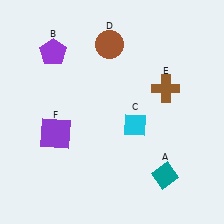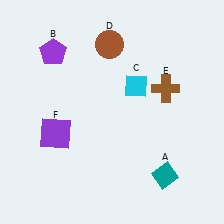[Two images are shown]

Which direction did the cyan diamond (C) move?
The cyan diamond (C) moved up.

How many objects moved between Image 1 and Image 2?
1 object moved between the two images.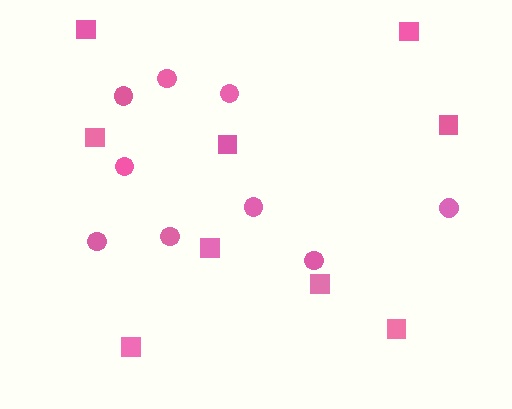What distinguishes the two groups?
There are 2 groups: one group of squares (9) and one group of circles (9).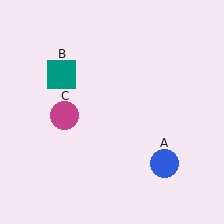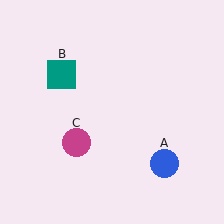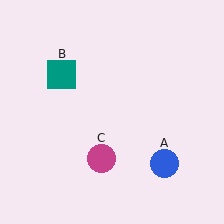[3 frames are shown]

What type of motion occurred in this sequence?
The magenta circle (object C) rotated counterclockwise around the center of the scene.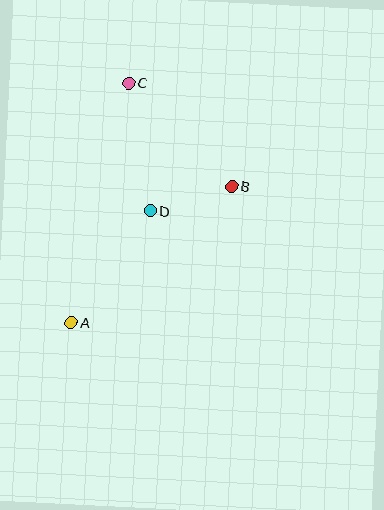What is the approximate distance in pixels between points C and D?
The distance between C and D is approximately 130 pixels.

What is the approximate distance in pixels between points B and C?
The distance between B and C is approximately 146 pixels.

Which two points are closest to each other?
Points B and D are closest to each other.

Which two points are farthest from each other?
Points A and C are farthest from each other.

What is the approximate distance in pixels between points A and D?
The distance between A and D is approximately 137 pixels.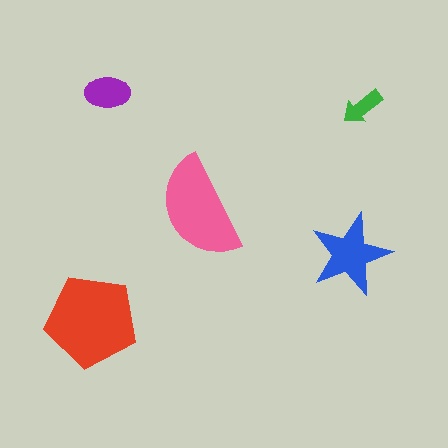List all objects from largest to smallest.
The red pentagon, the pink semicircle, the blue star, the purple ellipse, the green arrow.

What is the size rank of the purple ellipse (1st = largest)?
4th.